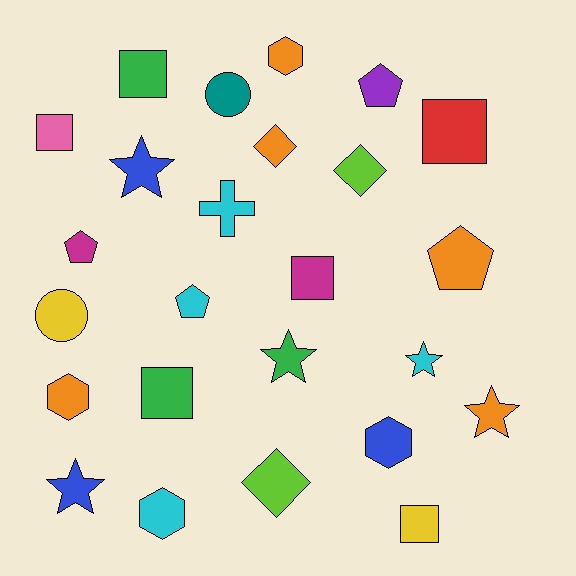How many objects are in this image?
There are 25 objects.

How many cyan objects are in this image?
There are 4 cyan objects.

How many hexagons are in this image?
There are 4 hexagons.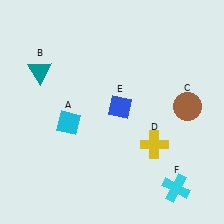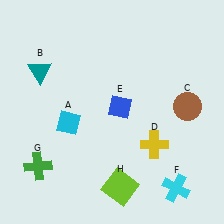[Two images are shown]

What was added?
A green cross (G), a lime square (H) were added in Image 2.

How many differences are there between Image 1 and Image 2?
There are 2 differences between the two images.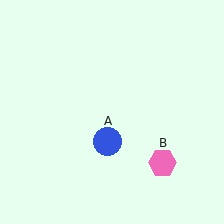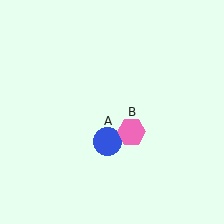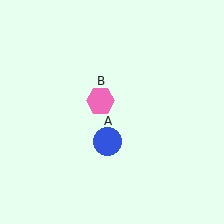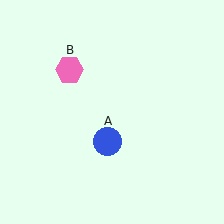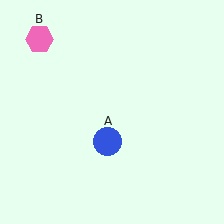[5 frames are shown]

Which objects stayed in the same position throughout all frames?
Blue circle (object A) remained stationary.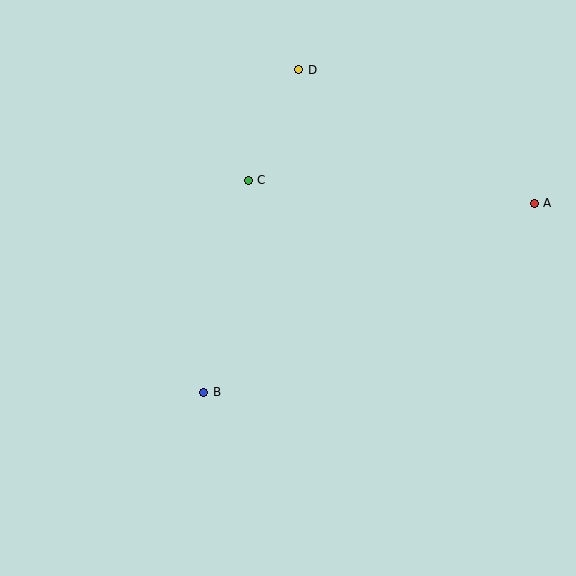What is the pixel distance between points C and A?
The distance between C and A is 287 pixels.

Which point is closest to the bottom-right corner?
Point A is closest to the bottom-right corner.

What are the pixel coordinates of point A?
Point A is at (534, 203).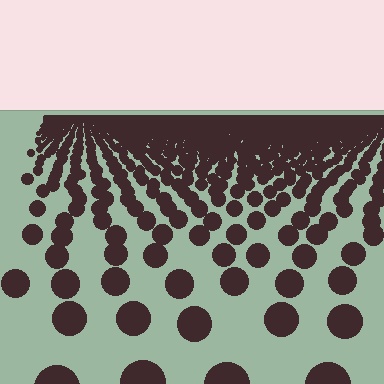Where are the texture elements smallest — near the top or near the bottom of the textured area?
Near the top.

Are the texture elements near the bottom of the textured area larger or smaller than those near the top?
Larger. Near the bottom, elements are closer to the viewer and appear at a bigger on-screen size.